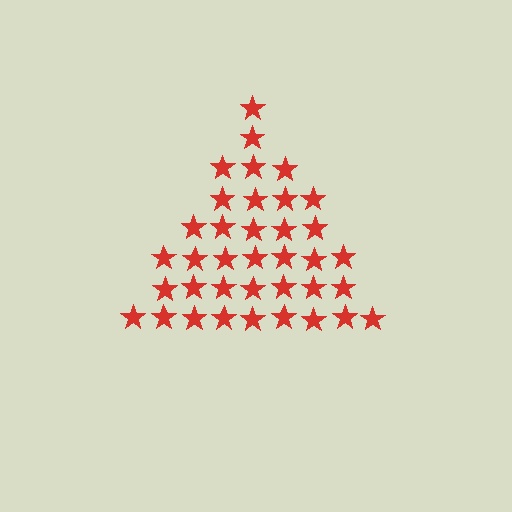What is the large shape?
The large shape is a triangle.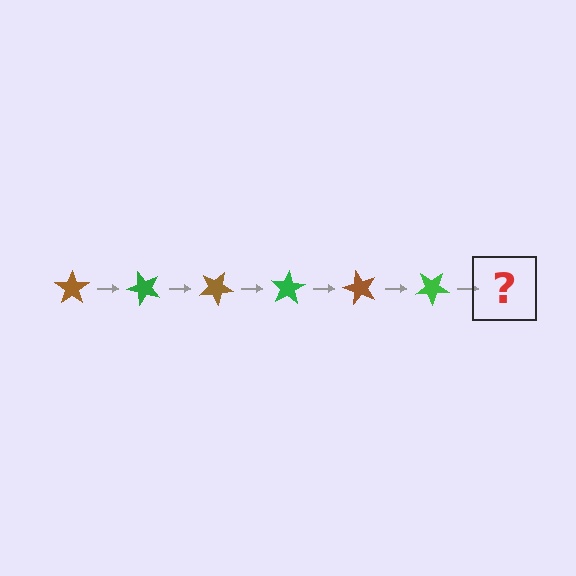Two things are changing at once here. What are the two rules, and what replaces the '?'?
The two rules are that it rotates 50 degrees each step and the color cycles through brown and green. The '?' should be a brown star, rotated 300 degrees from the start.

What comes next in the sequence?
The next element should be a brown star, rotated 300 degrees from the start.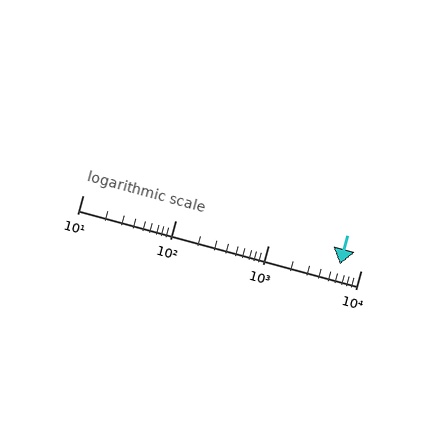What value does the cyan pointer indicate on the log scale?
The pointer indicates approximately 6000.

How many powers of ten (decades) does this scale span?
The scale spans 3 decades, from 10 to 10000.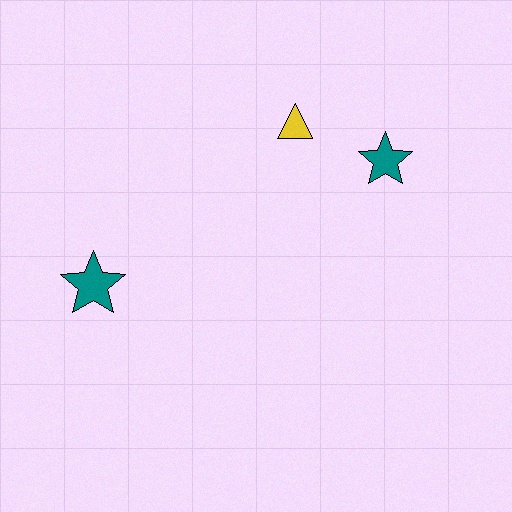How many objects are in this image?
There are 3 objects.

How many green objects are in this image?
There are no green objects.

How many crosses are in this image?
There are no crosses.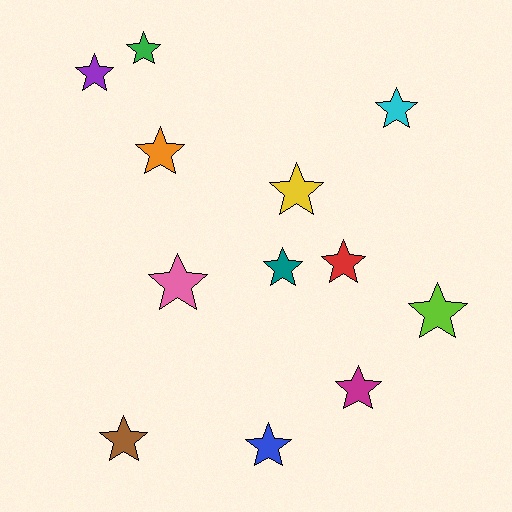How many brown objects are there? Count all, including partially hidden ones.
There is 1 brown object.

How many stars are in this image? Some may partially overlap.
There are 12 stars.